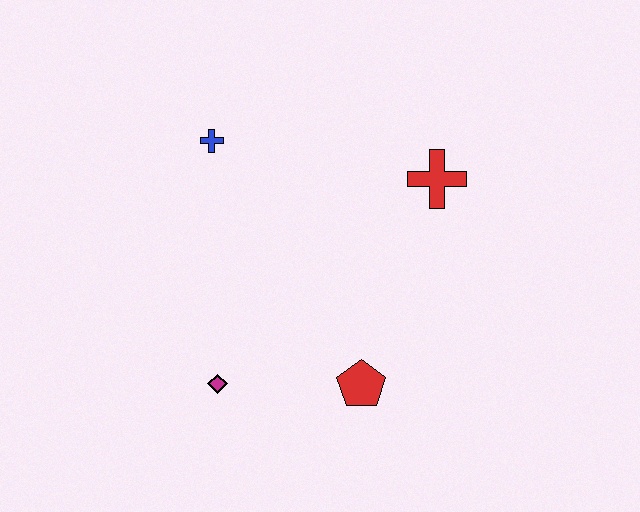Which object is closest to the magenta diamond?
The red pentagon is closest to the magenta diamond.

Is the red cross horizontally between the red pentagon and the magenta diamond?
No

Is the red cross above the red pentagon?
Yes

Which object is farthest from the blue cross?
The red pentagon is farthest from the blue cross.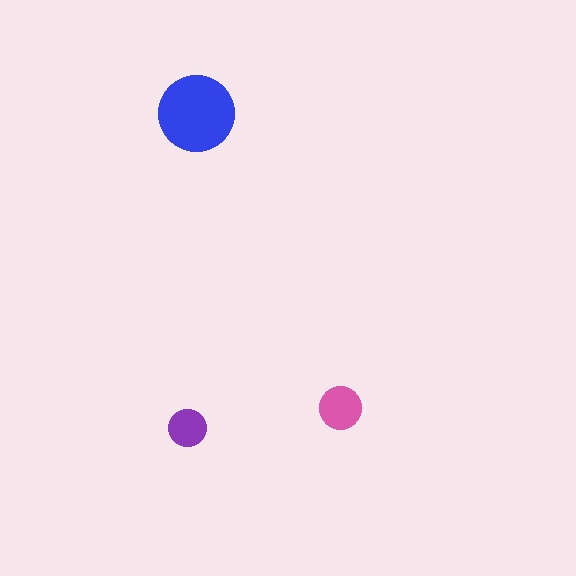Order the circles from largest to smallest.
the blue one, the pink one, the purple one.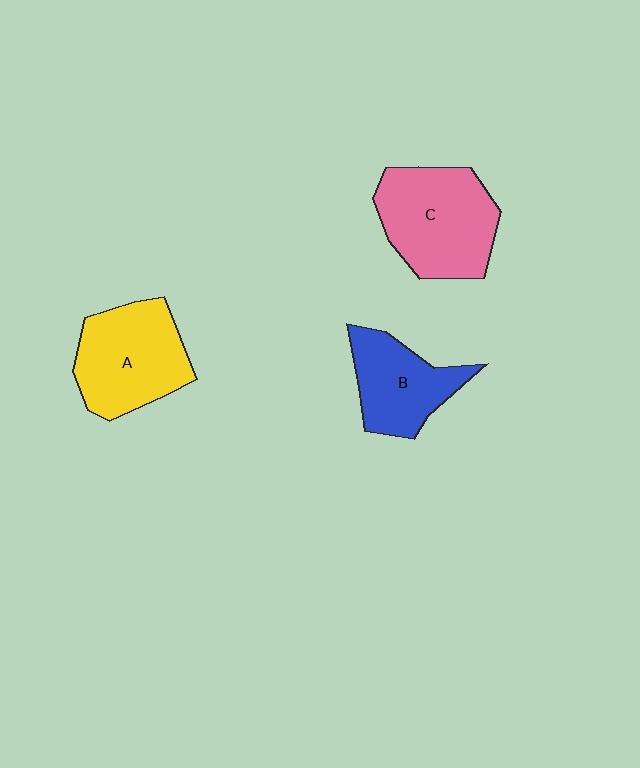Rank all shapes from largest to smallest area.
From largest to smallest: C (pink), A (yellow), B (blue).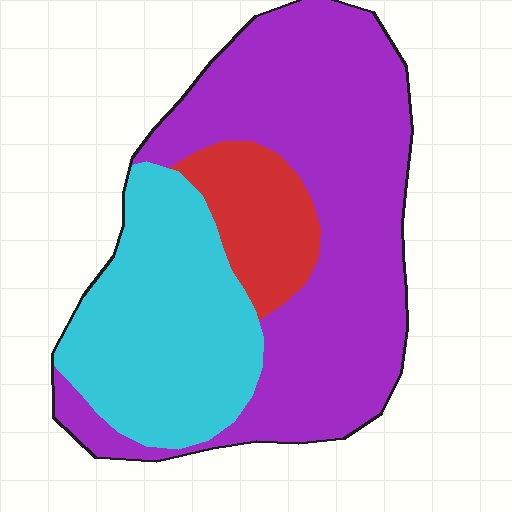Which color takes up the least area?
Red, at roughly 10%.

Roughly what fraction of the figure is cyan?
Cyan covers 32% of the figure.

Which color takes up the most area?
Purple, at roughly 55%.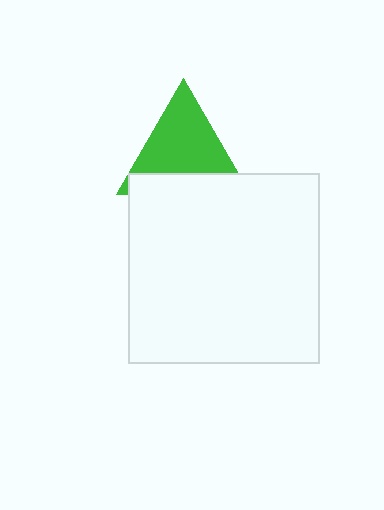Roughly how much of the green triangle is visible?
Most of it is visible (roughly 68%).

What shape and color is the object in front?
The object in front is a white square.